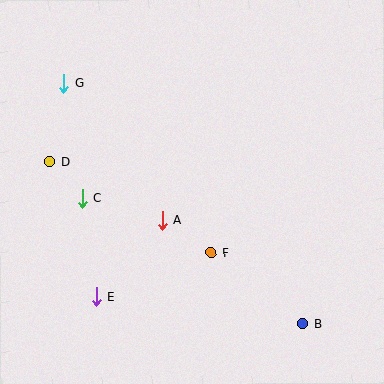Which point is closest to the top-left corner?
Point G is closest to the top-left corner.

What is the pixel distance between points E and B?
The distance between E and B is 208 pixels.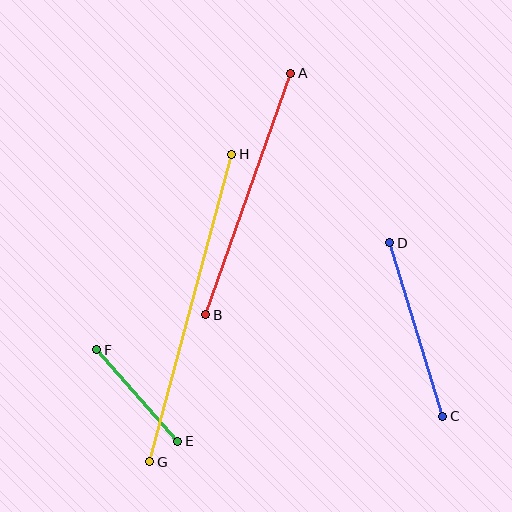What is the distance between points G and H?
The distance is approximately 318 pixels.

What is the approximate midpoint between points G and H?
The midpoint is at approximately (191, 308) pixels.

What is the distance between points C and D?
The distance is approximately 181 pixels.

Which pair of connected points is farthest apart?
Points G and H are farthest apart.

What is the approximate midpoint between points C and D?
The midpoint is at approximately (416, 330) pixels.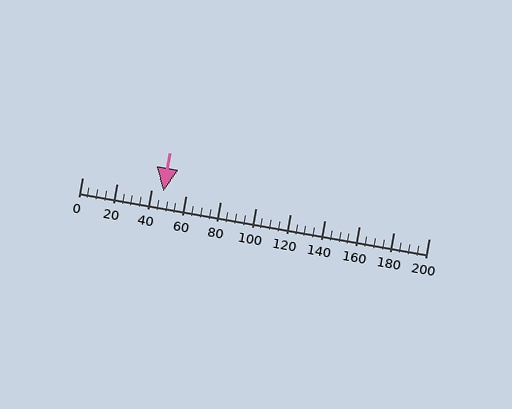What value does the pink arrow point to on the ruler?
The pink arrow points to approximately 47.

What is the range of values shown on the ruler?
The ruler shows values from 0 to 200.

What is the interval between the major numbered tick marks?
The major tick marks are spaced 20 units apart.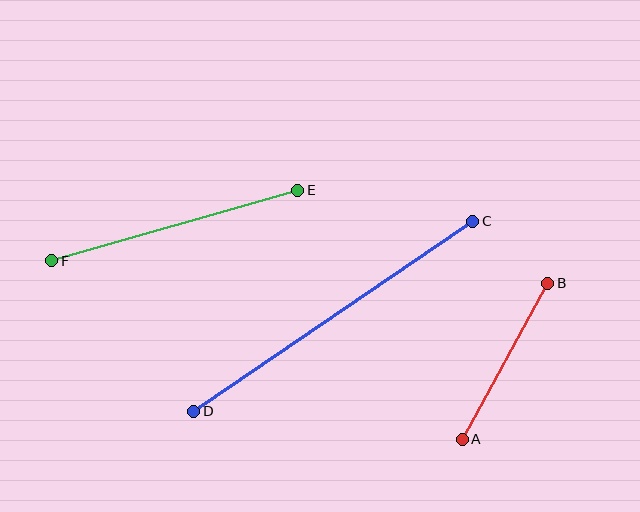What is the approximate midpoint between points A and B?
The midpoint is at approximately (505, 361) pixels.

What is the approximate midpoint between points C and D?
The midpoint is at approximately (333, 316) pixels.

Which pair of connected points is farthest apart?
Points C and D are farthest apart.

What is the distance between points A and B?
The distance is approximately 178 pixels.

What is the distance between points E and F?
The distance is approximately 256 pixels.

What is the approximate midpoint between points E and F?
The midpoint is at approximately (175, 225) pixels.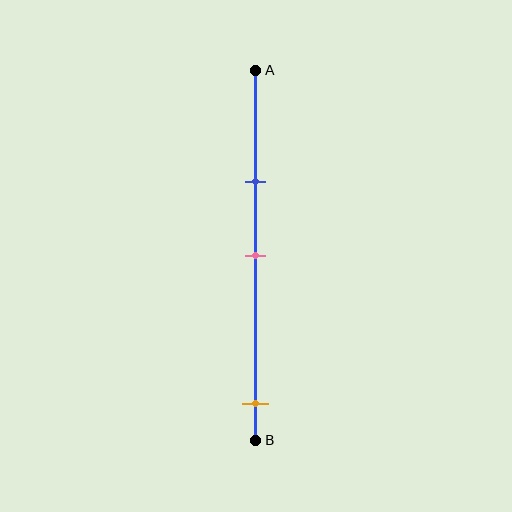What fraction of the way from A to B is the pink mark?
The pink mark is approximately 50% (0.5) of the way from A to B.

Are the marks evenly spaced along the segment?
No, the marks are not evenly spaced.